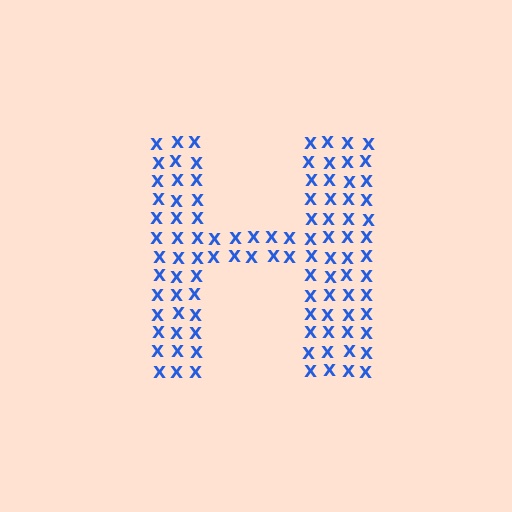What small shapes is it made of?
It is made of small letter X's.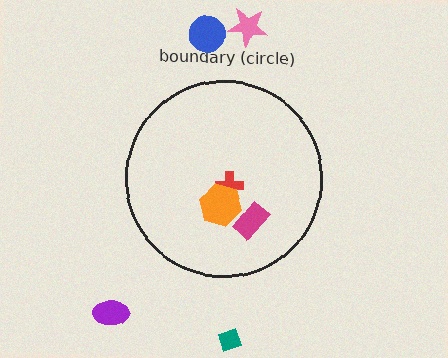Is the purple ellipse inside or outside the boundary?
Outside.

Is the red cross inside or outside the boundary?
Inside.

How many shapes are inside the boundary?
3 inside, 4 outside.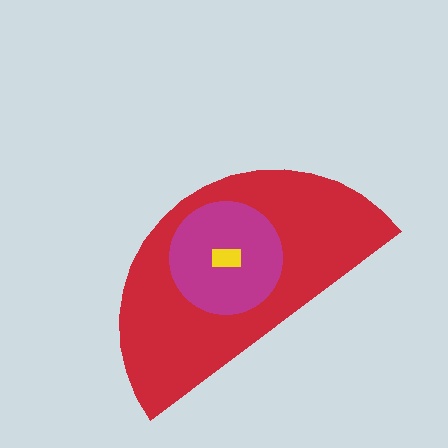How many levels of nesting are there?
3.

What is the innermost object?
The yellow rectangle.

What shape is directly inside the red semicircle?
The magenta circle.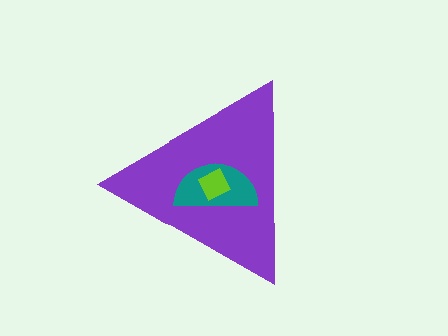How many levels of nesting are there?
3.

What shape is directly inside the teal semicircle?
The lime square.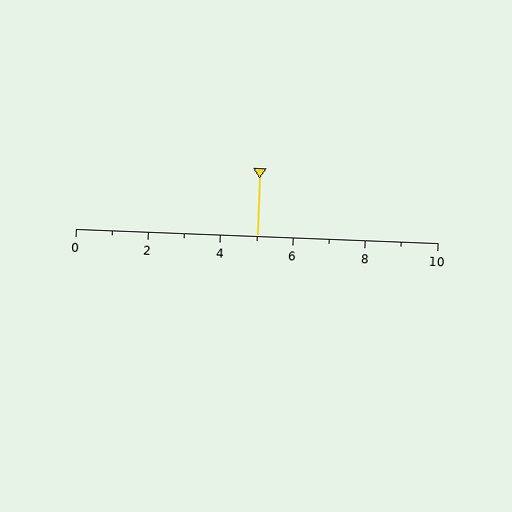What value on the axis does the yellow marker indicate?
The marker indicates approximately 5.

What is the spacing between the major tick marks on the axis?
The major ticks are spaced 2 apart.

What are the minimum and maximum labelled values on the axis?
The axis runs from 0 to 10.